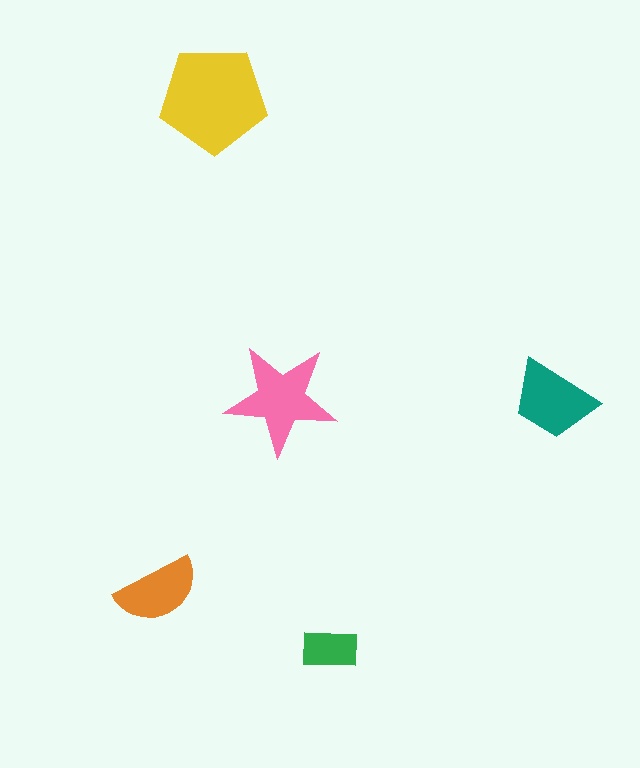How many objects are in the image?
There are 5 objects in the image.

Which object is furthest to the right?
The teal trapezoid is rightmost.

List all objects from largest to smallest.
The yellow pentagon, the pink star, the teal trapezoid, the orange semicircle, the green rectangle.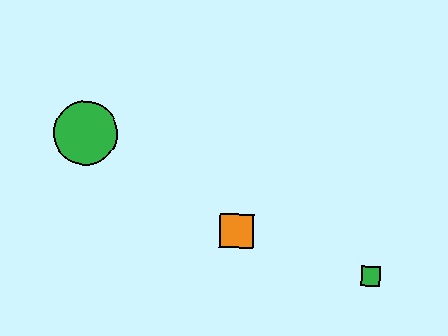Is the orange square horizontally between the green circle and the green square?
Yes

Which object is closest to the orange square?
The green square is closest to the orange square.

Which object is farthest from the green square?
The green circle is farthest from the green square.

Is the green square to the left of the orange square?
No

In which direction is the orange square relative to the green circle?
The orange square is to the right of the green circle.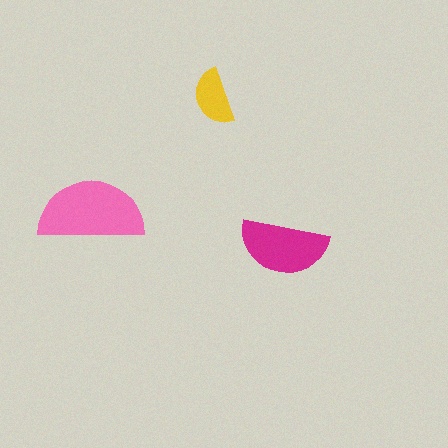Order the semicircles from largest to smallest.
the pink one, the magenta one, the yellow one.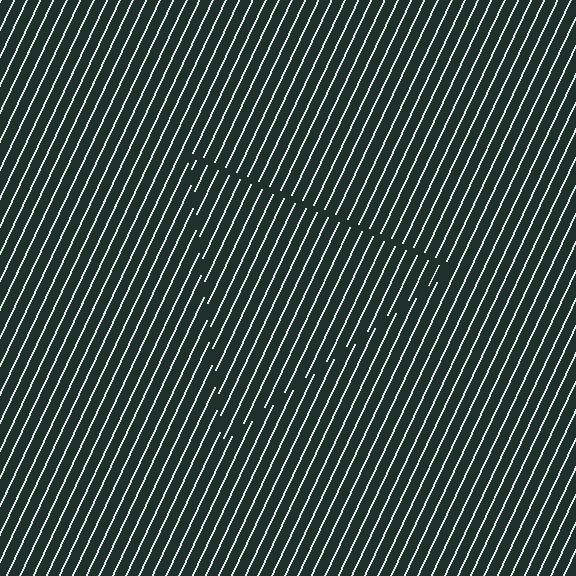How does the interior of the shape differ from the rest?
The interior of the shape contains the same grating, shifted by half a period — the contour is defined by the phase discontinuity where line-ends from the inner and outer gratings abut.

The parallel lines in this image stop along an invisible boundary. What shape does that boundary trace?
An illusory triangle. The interior of the shape contains the same grating, shifted by half a period — the contour is defined by the phase discontinuity where line-ends from the inner and outer gratings abut.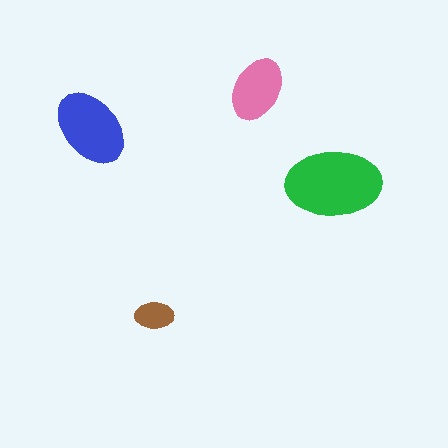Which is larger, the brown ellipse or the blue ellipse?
The blue one.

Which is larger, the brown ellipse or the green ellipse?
The green one.